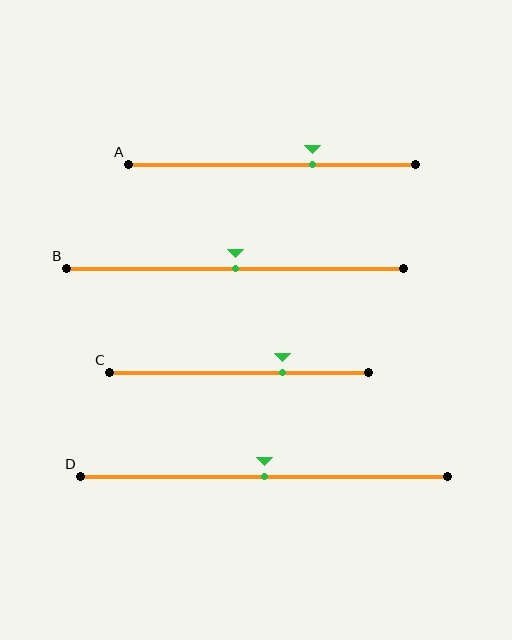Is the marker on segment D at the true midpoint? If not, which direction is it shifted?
Yes, the marker on segment D is at the true midpoint.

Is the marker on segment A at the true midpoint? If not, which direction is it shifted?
No, the marker on segment A is shifted to the right by about 14% of the segment length.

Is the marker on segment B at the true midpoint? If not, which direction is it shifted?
Yes, the marker on segment B is at the true midpoint.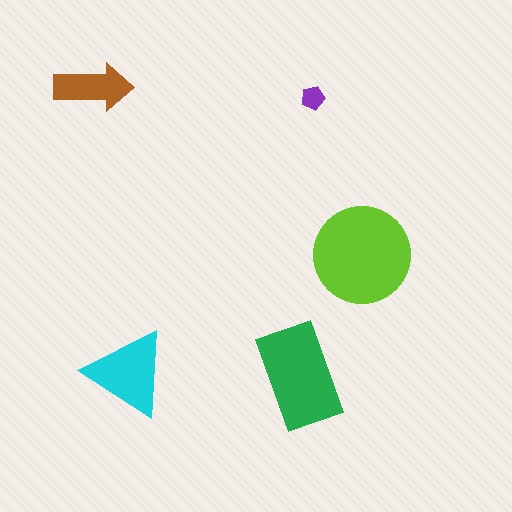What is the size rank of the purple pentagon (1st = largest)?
5th.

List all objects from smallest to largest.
The purple pentagon, the brown arrow, the cyan triangle, the green rectangle, the lime circle.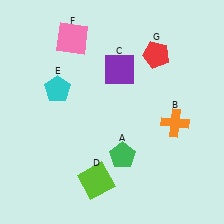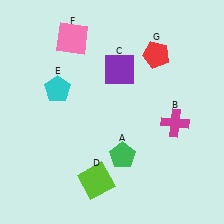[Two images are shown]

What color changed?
The cross (B) changed from orange in Image 1 to magenta in Image 2.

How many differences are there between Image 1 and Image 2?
There is 1 difference between the two images.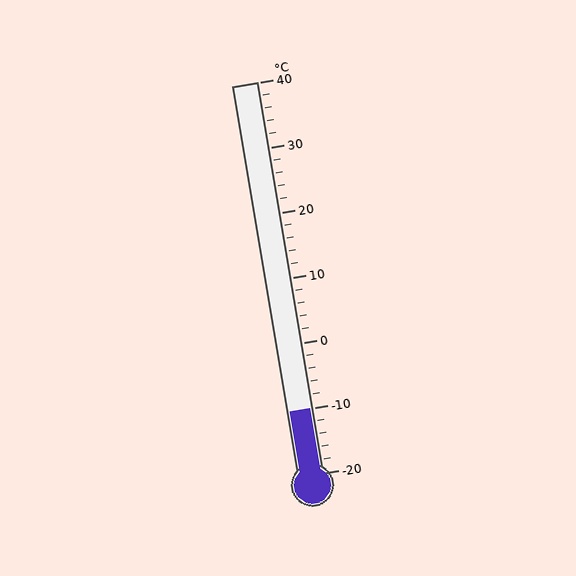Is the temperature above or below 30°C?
The temperature is below 30°C.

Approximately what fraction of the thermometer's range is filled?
The thermometer is filled to approximately 15% of its range.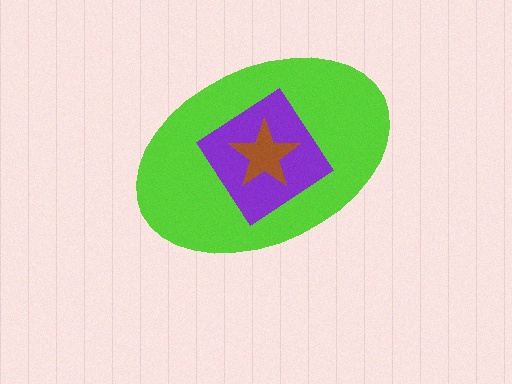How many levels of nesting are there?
3.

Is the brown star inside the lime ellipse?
Yes.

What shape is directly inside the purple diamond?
The brown star.